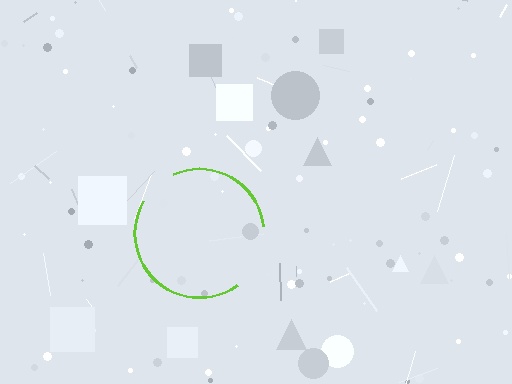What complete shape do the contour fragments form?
The contour fragments form a circle.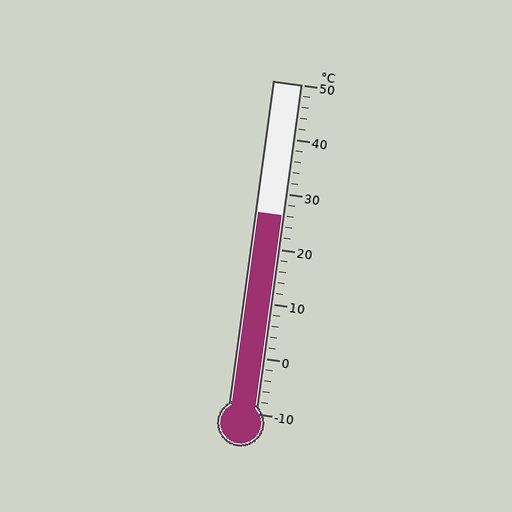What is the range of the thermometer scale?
The thermometer scale ranges from -10°C to 50°C.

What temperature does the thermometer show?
The thermometer shows approximately 26°C.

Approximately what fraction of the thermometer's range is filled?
The thermometer is filled to approximately 60% of its range.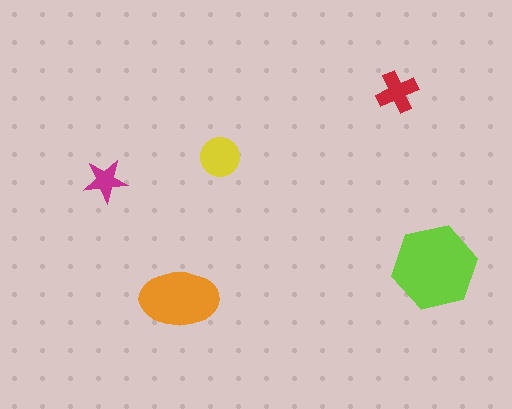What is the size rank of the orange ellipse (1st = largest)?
2nd.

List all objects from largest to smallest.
The lime hexagon, the orange ellipse, the yellow circle, the red cross, the magenta star.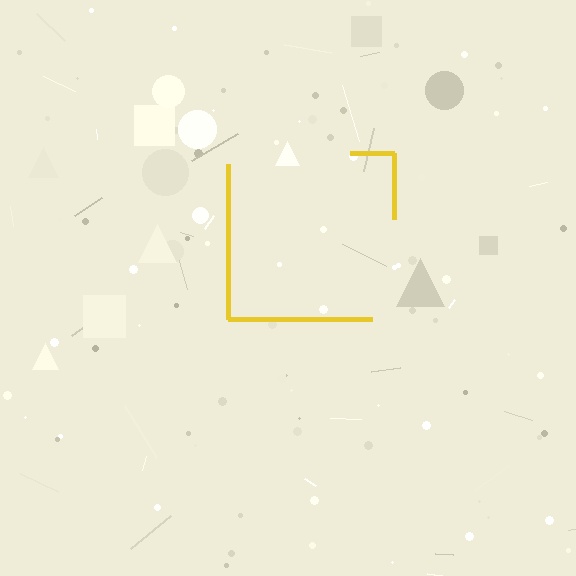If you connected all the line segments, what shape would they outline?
They would outline a square.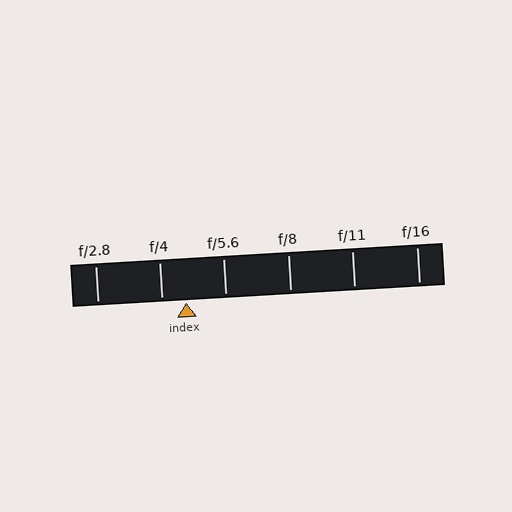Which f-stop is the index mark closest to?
The index mark is closest to f/4.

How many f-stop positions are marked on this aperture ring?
There are 6 f-stop positions marked.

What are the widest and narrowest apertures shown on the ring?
The widest aperture shown is f/2.8 and the narrowest is f/16.